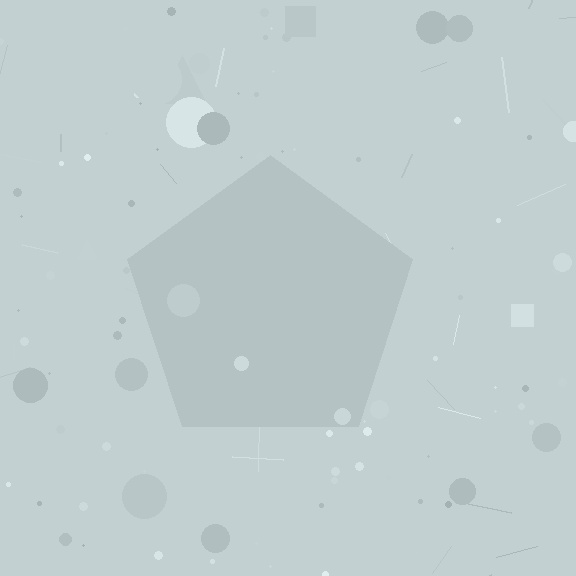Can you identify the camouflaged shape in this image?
The camouflaged shape is a pentagon.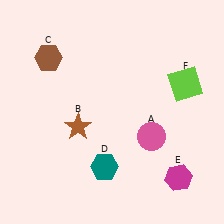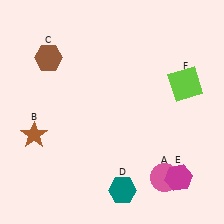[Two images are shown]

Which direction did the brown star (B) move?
The brown star (B) moved left.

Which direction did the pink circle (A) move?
The pink circle (A) moved down.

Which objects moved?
The objects that moved are: the pink circle (A), the brown star (B), the teal hexagon (D).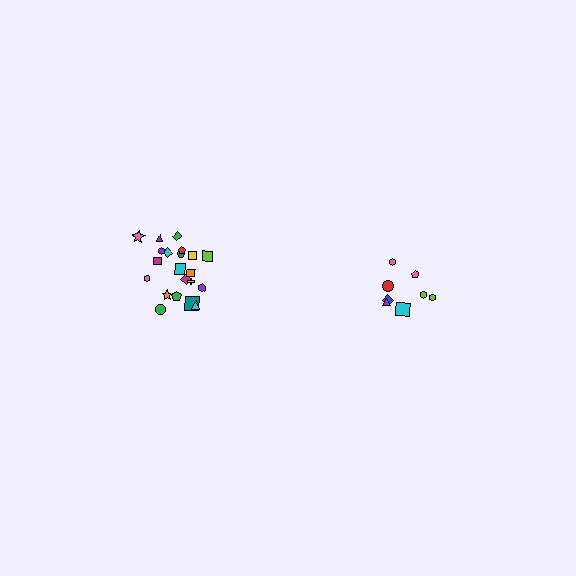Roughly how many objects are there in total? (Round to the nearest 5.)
Roughly 30 objects in total.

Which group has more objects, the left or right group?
The left group.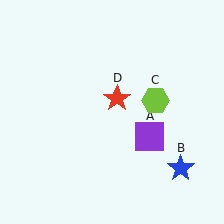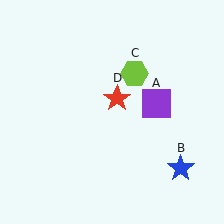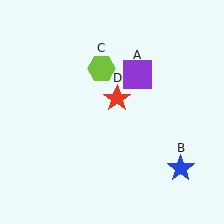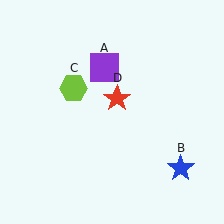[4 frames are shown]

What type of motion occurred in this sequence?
The purple square (object A), lime hexagon (object C) rotated counterclockwise around the center of the scene.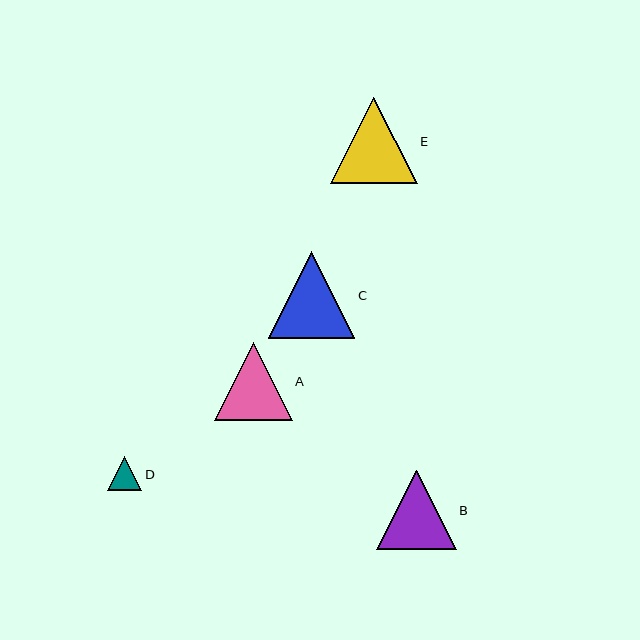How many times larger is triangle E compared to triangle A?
Triangle E is approximately 1.1 times the size of triangle A.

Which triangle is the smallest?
Triangle D is the smallest with a size of approximately 34 pixels.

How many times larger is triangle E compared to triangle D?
Triangle E is approximately 2.6 times the size of triangle D.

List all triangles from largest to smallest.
From largest to smallest: E, C, B, A, D.